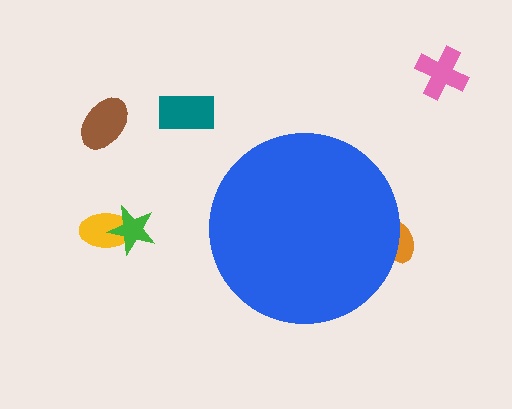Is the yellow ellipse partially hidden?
No, the yellow ellipse is fully visible.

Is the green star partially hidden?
No, the green star is fully visible.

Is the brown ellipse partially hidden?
No, the brown ellipse is fully visible.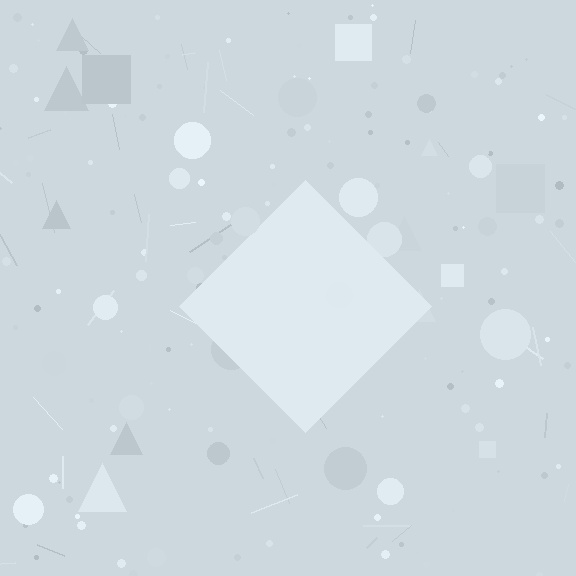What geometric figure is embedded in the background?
A diamond is embedded in the background.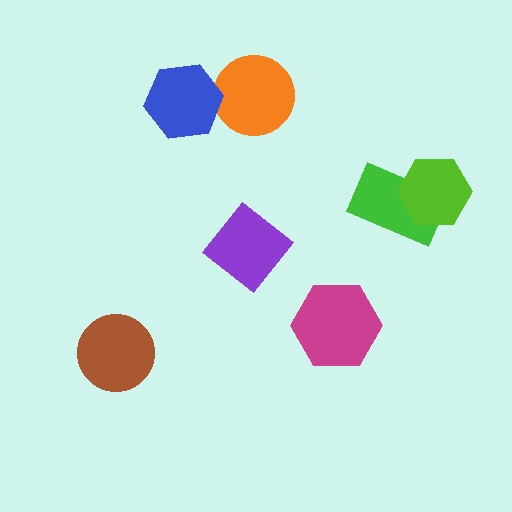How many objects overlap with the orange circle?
1 object overlaps with the orange circle.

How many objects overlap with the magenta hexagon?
0 objects overlap with the magenta hexagon.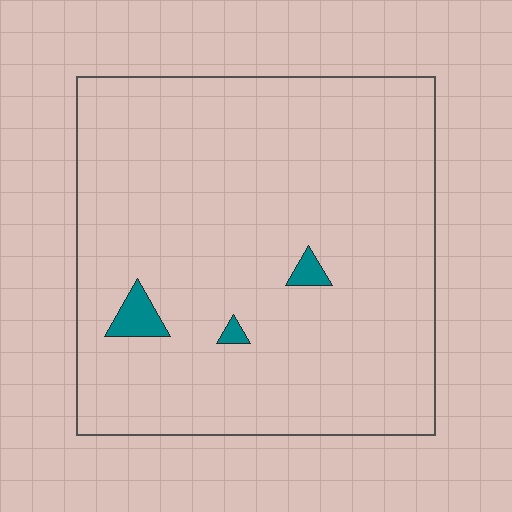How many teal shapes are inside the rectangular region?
3.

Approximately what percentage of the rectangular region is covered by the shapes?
Approximately 5%.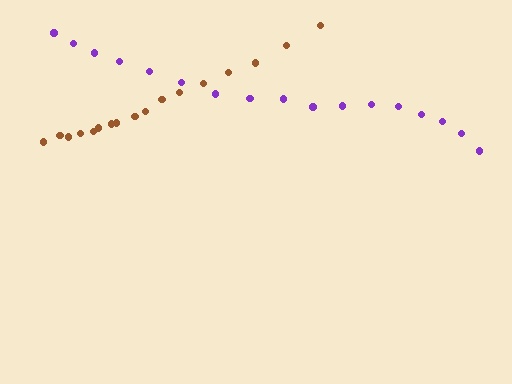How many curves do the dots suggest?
There are 2 distinct paths.